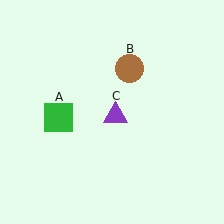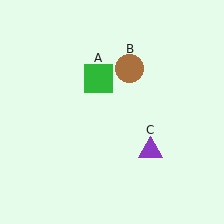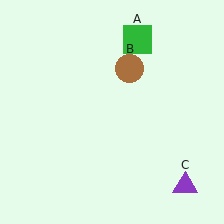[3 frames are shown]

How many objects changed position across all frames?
2 objects changed position: green square (object A), purple triangle (object C).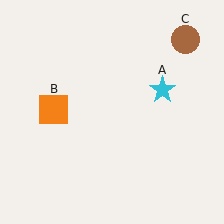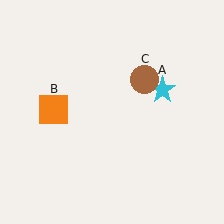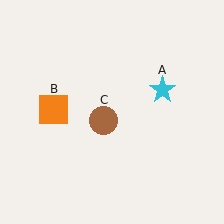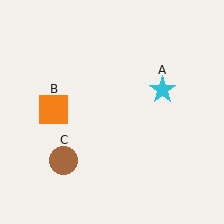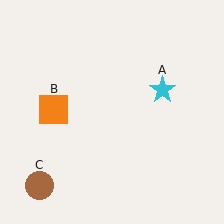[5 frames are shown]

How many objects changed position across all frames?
1 object changed position: brown circle (object C).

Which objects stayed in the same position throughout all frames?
Cyan star (object A) and orange square (object B) remained stationary.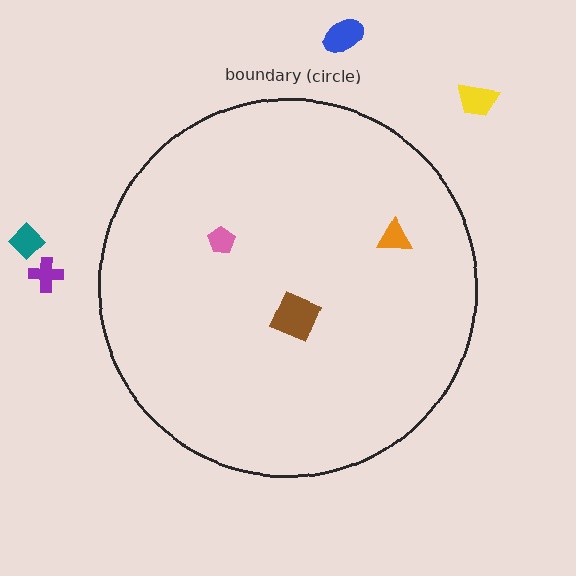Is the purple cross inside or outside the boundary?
Outside.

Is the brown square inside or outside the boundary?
Inside.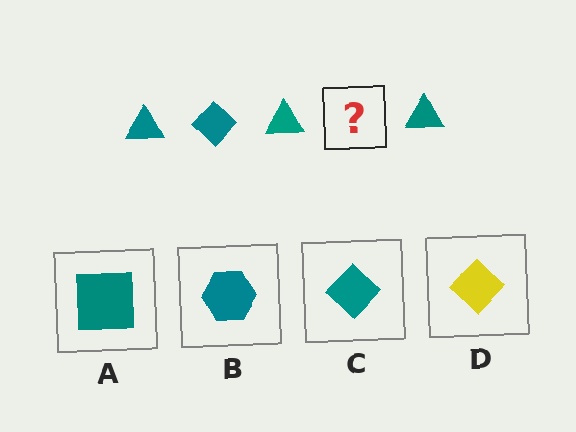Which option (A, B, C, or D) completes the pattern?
C.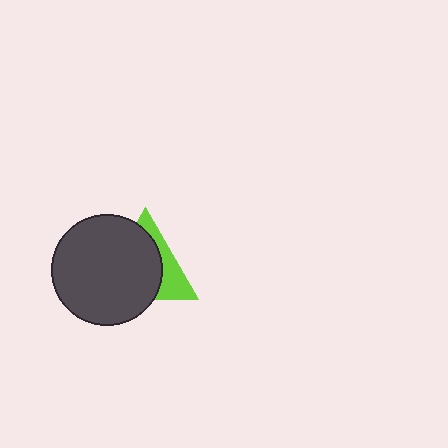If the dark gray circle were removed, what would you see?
You would see the complete lime triangle.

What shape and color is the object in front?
The object in front is a dark gray circle.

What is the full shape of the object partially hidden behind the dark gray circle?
The partially hidden object is a lime triangle.